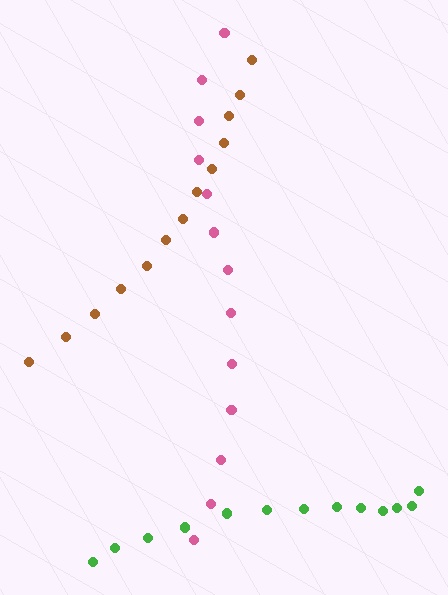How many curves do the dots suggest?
There are 3 distinct paths.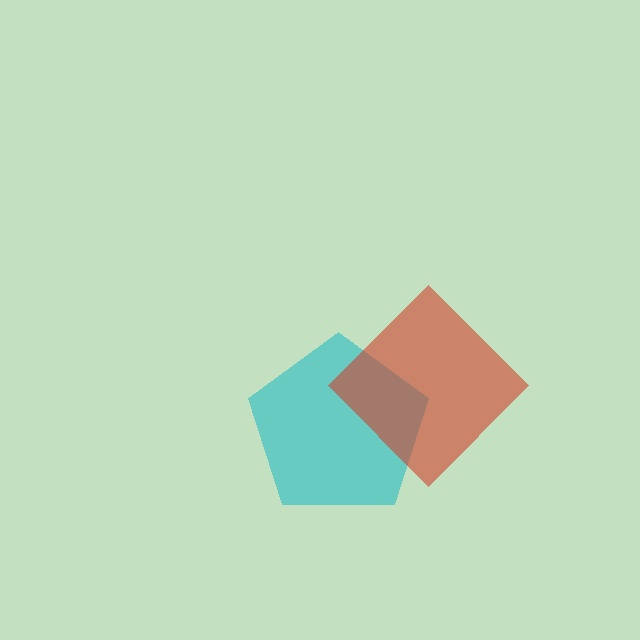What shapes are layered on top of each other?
The layered shapes are: a cyan pentagon, a red diamond.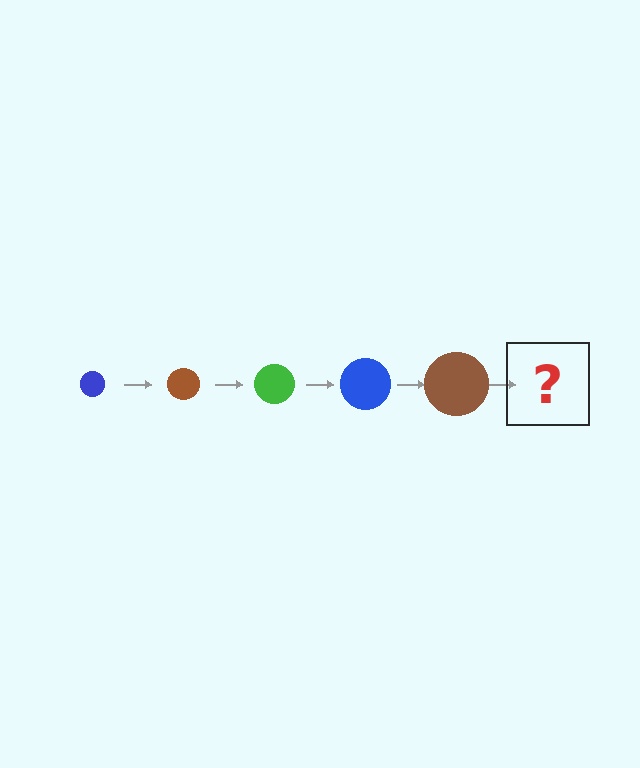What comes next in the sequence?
The next element should be a green circle, larger than the previous one.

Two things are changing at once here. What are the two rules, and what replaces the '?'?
The two rules are that the circle grows larger each step and the color cycles through blue, brown, and green. The '?' should be a green circle, larger than the previous one.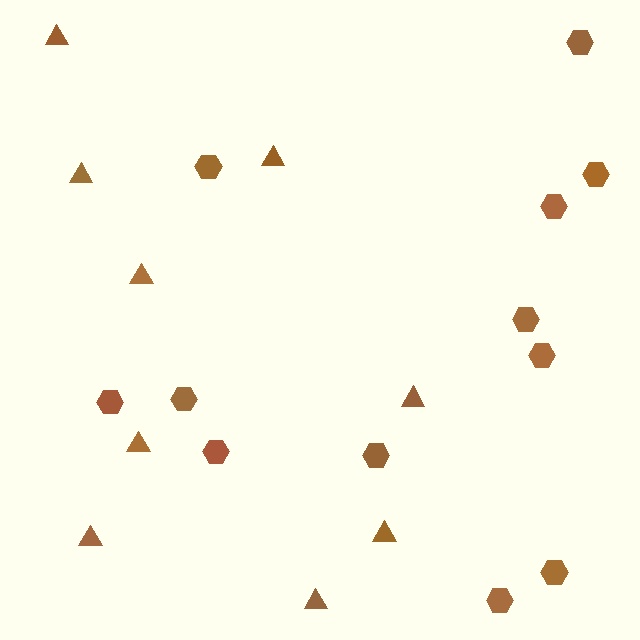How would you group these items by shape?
There are 2 groups: one group of hexagons (12) and one group of triangles (9).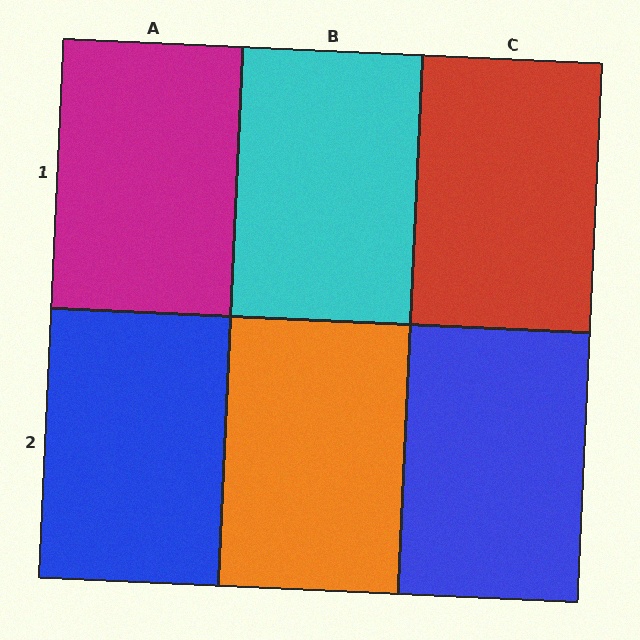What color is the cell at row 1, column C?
Red.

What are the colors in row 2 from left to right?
Blue, orange, blue.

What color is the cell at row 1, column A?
Magenta.